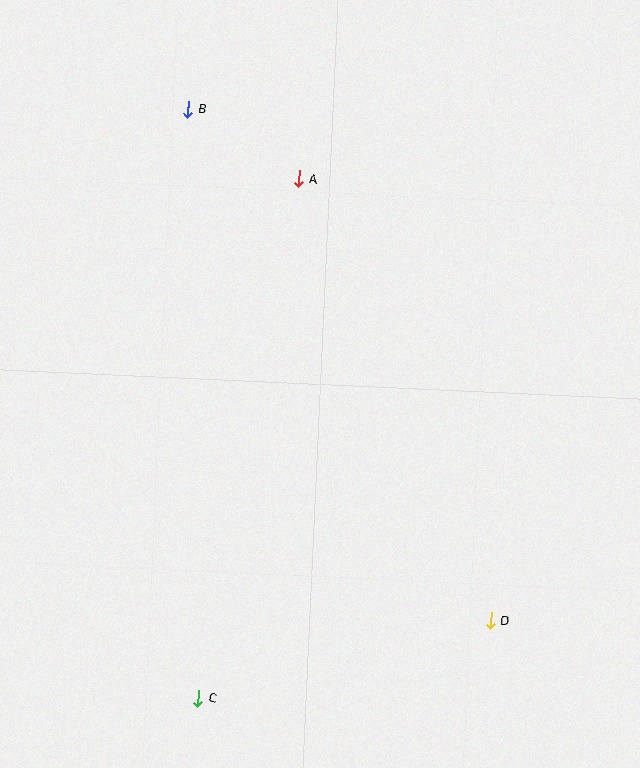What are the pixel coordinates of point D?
Point D is at (491, 620).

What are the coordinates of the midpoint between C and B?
The midpoint between C and B is at (193, 403).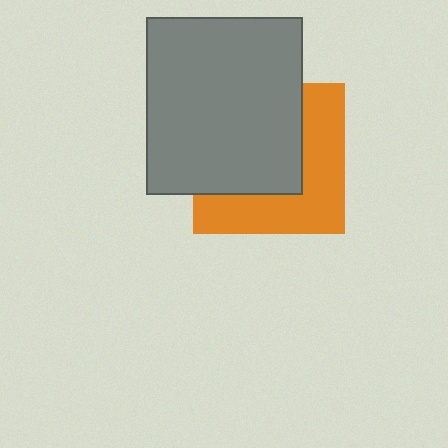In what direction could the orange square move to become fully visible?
The orange square could move toward the lower-right. That would shift it out from behind the gray rectangle entirely.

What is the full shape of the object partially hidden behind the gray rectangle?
The partially hidden object is an orange square.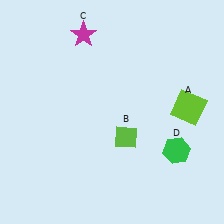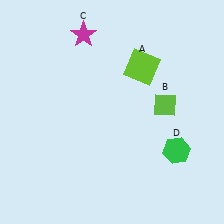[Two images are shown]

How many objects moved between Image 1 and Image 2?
2 objects moved between the two images.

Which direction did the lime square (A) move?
The lime square (A) moved left.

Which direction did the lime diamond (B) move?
The lime diamond (B) moved right.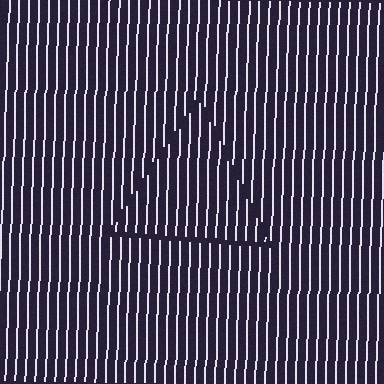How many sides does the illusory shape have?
3 sides — the line-ends trace a triangle.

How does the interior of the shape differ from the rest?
The interior of the shape contains the same grating, shifted by half a period — the contour is defined by the phase discontinuity where line-ends from the inner and outer gratings abut.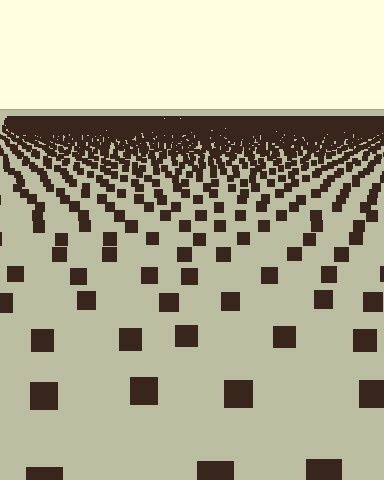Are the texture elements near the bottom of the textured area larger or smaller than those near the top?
Larger. Near the bottom, elements are closer to the viewer and appear at a bigger on-screen size.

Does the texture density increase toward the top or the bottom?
Density increases toward the top.